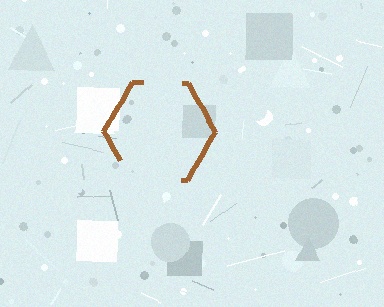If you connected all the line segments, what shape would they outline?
They would outline a hexagon.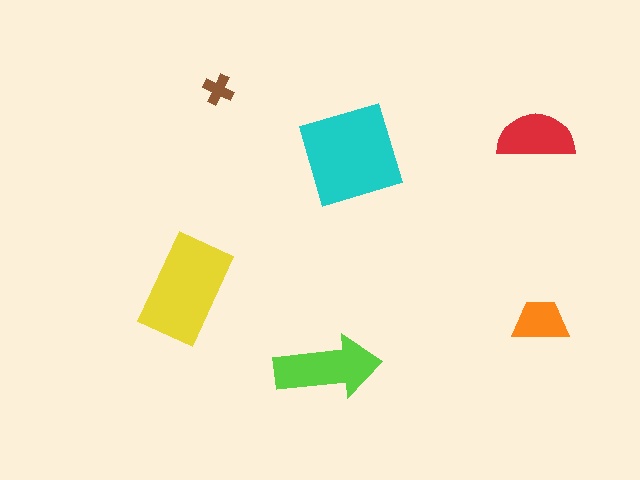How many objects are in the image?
There are 6 objects in the image.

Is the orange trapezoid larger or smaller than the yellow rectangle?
Smaller.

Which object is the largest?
The cyan diamond.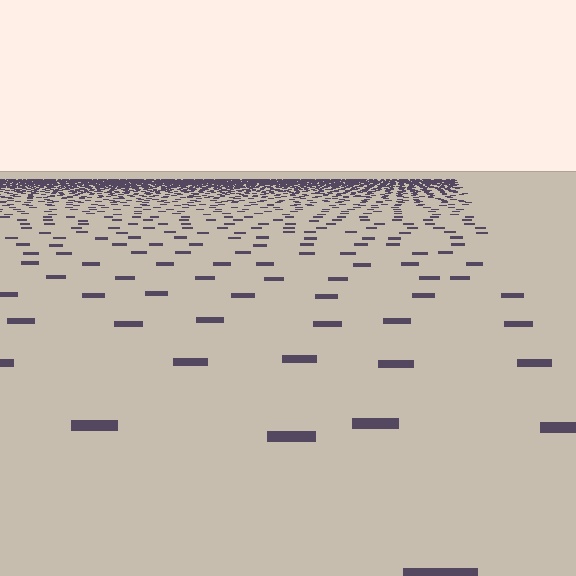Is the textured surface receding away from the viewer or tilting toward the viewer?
The surface is receding away from the viewer. Texture elements get smaller and denser toward the top.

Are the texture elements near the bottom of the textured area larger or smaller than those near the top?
Larger. Near the bottom, elements are closer to the viewer and appear at a bigger on-screen size.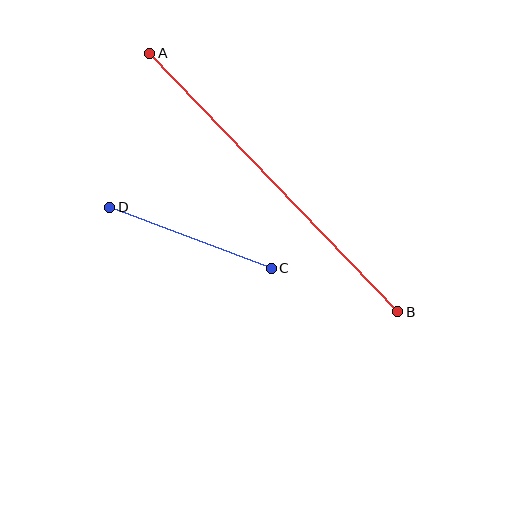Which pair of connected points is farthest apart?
Points A and B are farthest apart.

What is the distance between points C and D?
The distance is approximately 172 pixels.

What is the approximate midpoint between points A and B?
The midpoint is at approximately (274, 182) pixels.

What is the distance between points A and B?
The distance is approximately 358 pixels.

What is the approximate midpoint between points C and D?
The midpoint is at approximately (190, 238) pixels.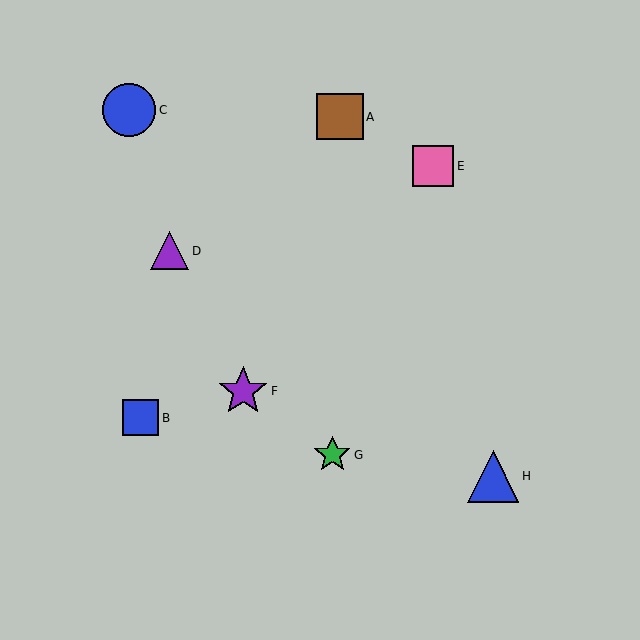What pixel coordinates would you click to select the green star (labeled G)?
Click at (332, 455) to select the green star G.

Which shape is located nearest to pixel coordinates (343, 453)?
The green star (labeled G) at (332, 455) is nearest to that location.